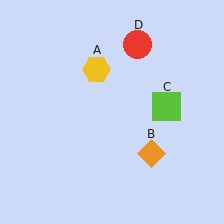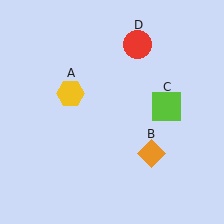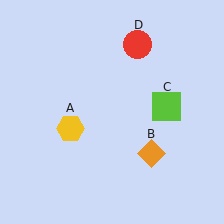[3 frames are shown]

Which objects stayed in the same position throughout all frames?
Orange diamond (object B) and lime square (object C) and red circle (object D) remained stationary.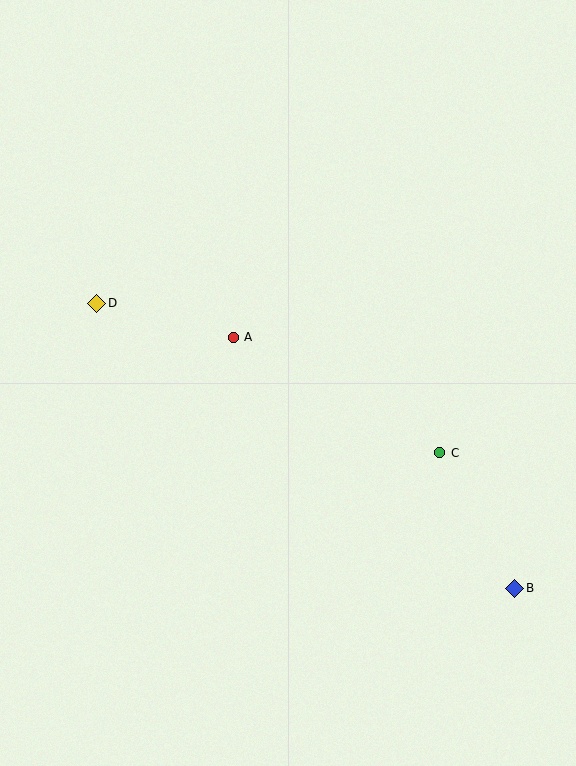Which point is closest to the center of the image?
Point A at (233, 337) is closest to the center.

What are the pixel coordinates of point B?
Point B is at (515, 588).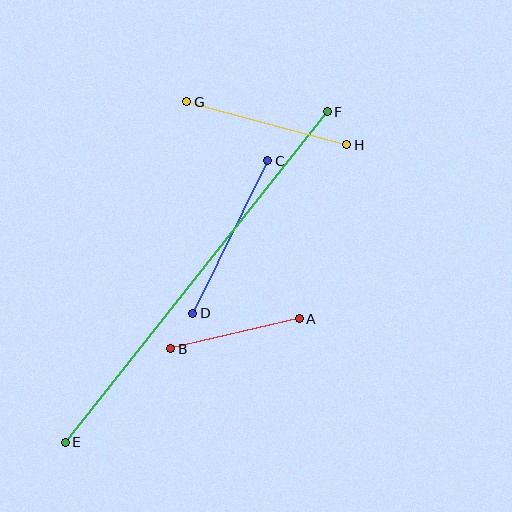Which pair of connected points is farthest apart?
Points E and F are farthest apart.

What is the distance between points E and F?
The distance is approximately 422 pixels.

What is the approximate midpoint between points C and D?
The midpoint is at approximately (230, 237) pixels.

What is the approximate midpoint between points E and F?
The midpoint is at approximately (196, 277) pixels.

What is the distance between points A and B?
The distance is approximately 132 pixels.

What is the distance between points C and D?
The distance is approximately 170 pixels.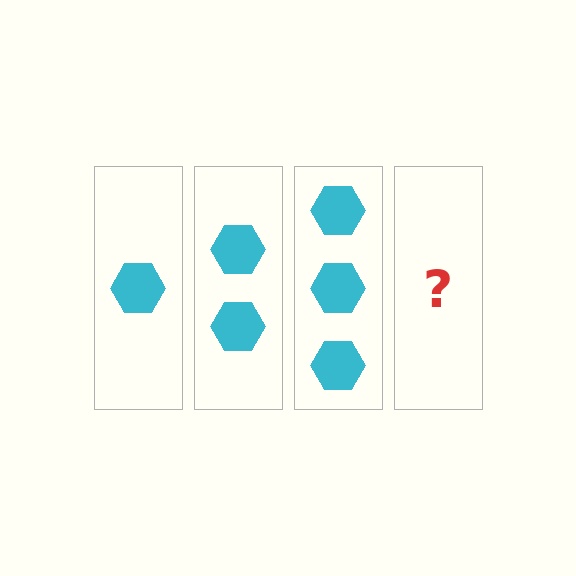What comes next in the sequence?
The next element should be 4 hexagons.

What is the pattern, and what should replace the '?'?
The pattern is that each step adds one more hexagon. The '?' should be 4 hexagons.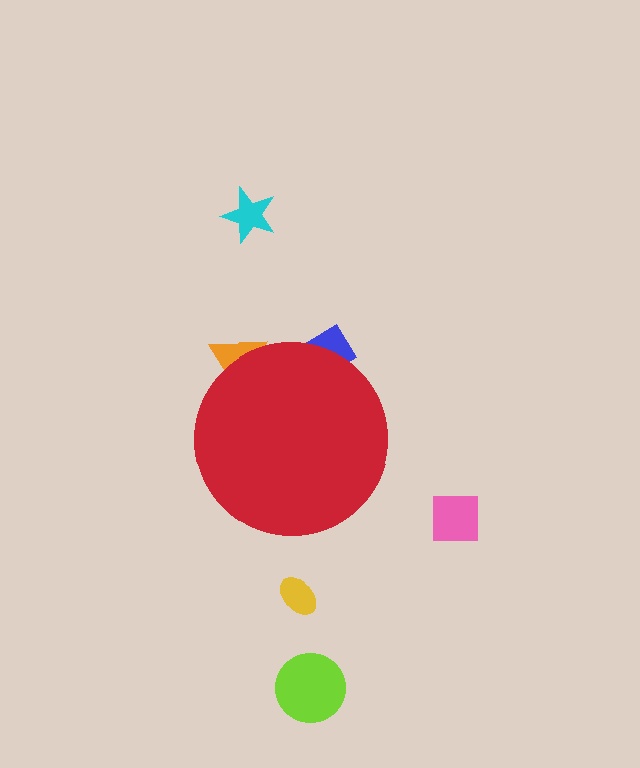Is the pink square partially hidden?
No, the pink square is fully visible.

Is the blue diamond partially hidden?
Yes, the blue diamond is partially hidden behind the red circle.